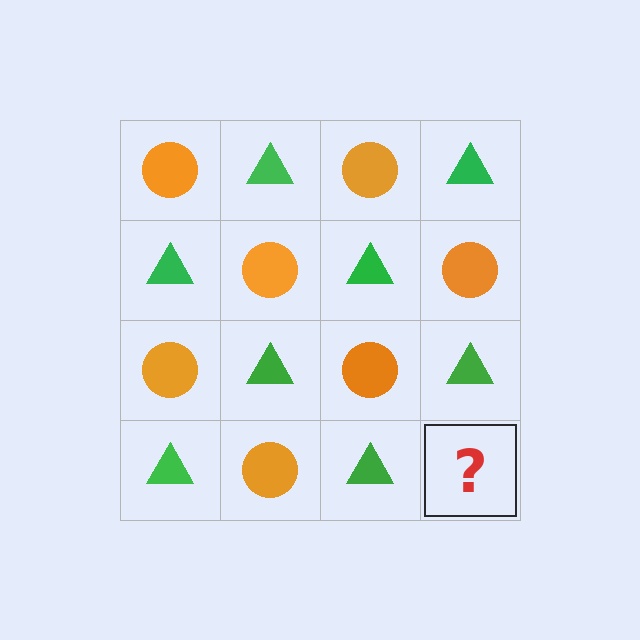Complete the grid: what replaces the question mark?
The question mark should be replaced with an orange circle.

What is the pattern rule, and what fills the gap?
The rule is that it alternates orange circle and green triangle in a checkerboard pattern. The gap should be filled with an orange circle.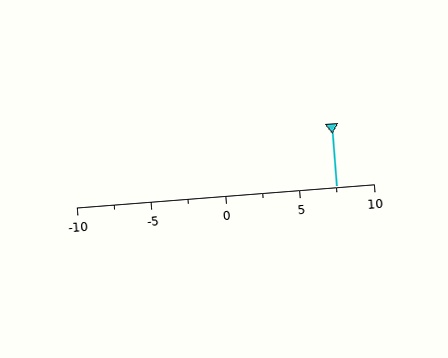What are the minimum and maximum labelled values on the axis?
The axis runs from -10 to 10.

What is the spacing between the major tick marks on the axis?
The major ticks are spaced 5 apart.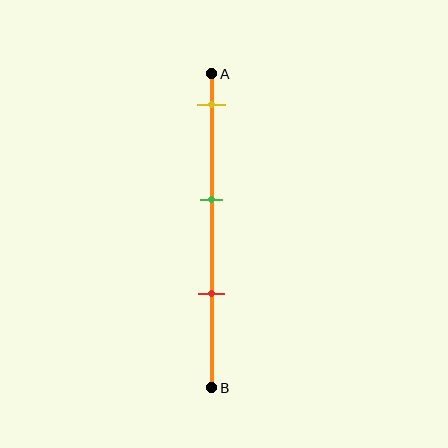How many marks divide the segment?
There are 3 marks dividing the segment.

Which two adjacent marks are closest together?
The green and red marks are the closest adjacent pair.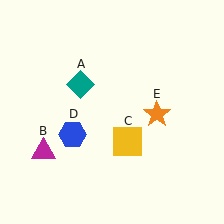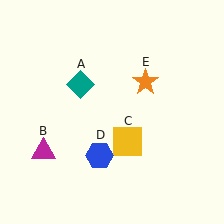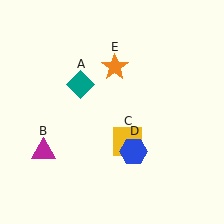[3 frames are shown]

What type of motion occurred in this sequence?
The blue hexagon (object D), orange star (object E) rotated counterclockwise around the center of the scene.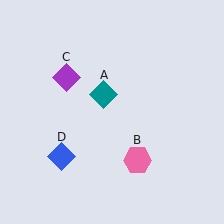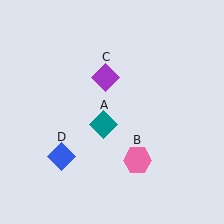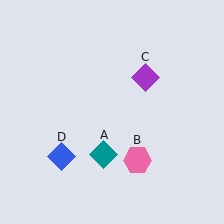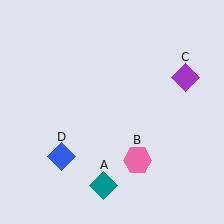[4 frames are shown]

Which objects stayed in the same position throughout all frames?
Pink hexagon (object B) and blue diamond (object D) remained stationary.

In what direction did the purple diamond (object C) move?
The purple diamond (object C) moved right.